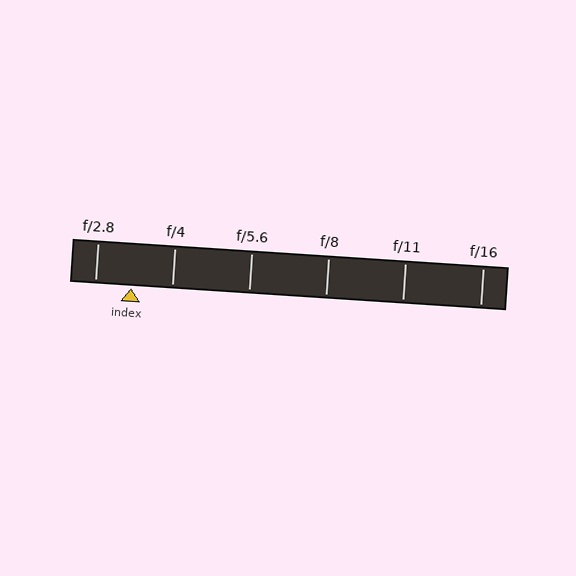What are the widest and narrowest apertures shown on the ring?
The widest aperture shown is f/2.8 and the narrowest is f/16.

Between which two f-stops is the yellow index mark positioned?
The index mark is between f/2.8 and f/4.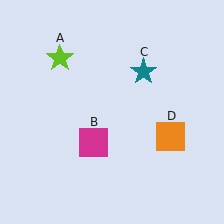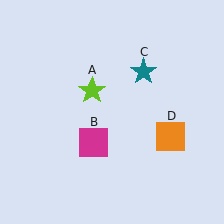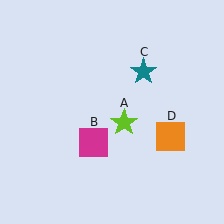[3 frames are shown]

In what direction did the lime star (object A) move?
The lime star (object A) moved down and to the right.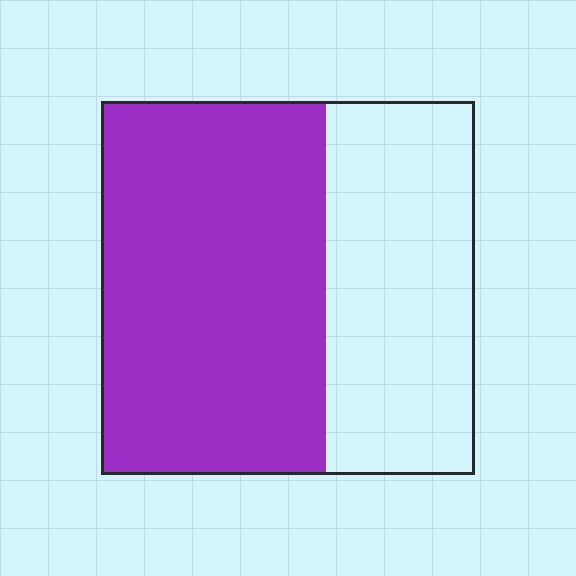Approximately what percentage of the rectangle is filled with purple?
Approximately 60%.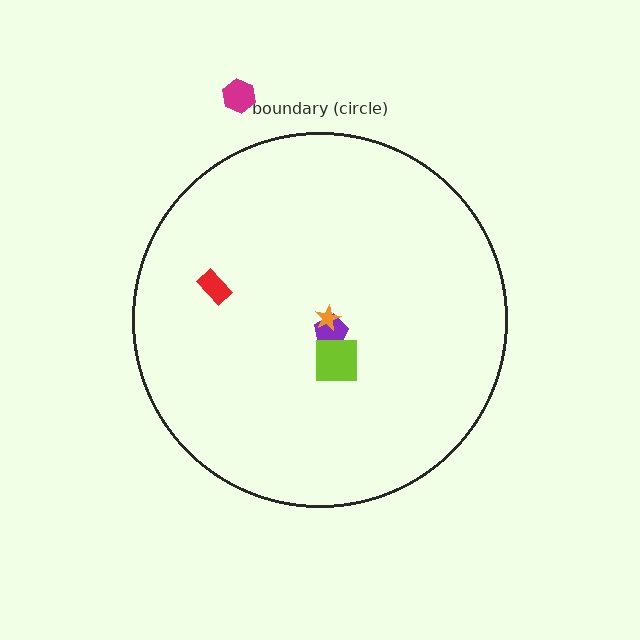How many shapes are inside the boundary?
4 inside, 1 outside.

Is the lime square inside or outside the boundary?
Inside.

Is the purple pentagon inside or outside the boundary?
Inside.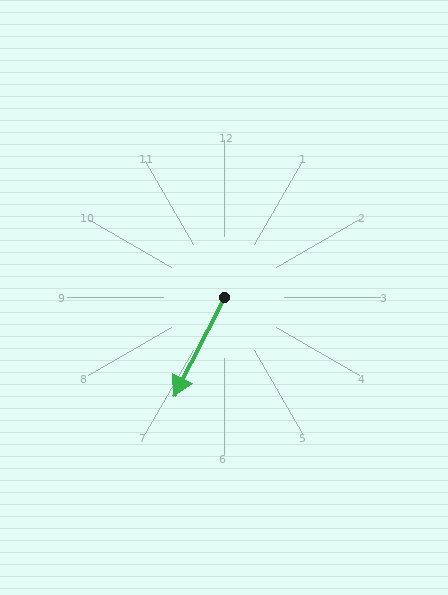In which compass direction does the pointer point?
Southwest.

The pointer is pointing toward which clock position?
Roughly 7 o'clock.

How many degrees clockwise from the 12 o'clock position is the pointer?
Approximately 207 degrees.